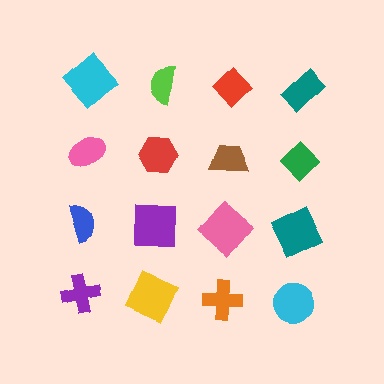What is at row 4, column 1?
A purple cross.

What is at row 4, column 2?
A yellow square.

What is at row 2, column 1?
A pink ellipse.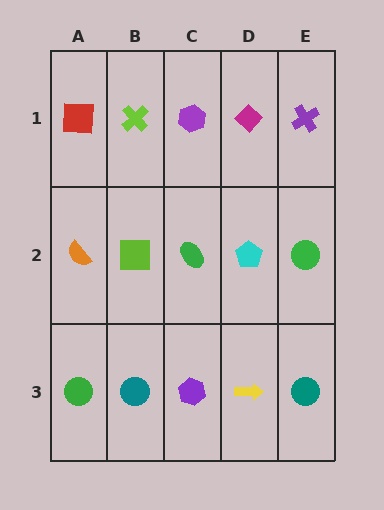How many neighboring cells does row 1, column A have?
2.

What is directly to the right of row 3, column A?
A teal circle.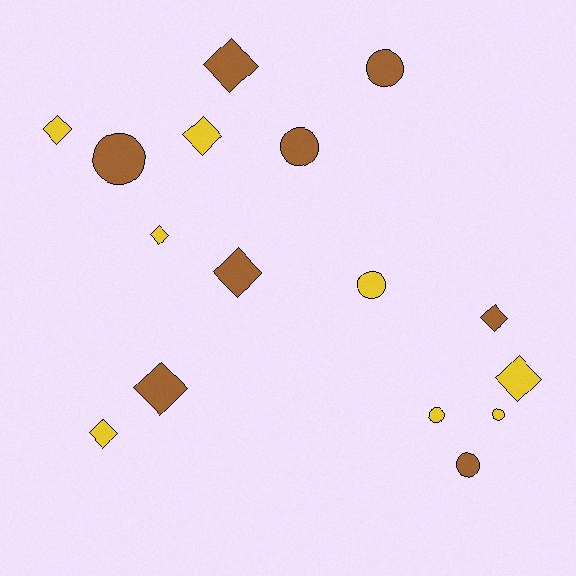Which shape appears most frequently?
Diamond, with 9 objects.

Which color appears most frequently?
Yellow, with 8 objects.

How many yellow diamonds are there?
There are 5 yellow diamonds.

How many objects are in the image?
There are 16 objects.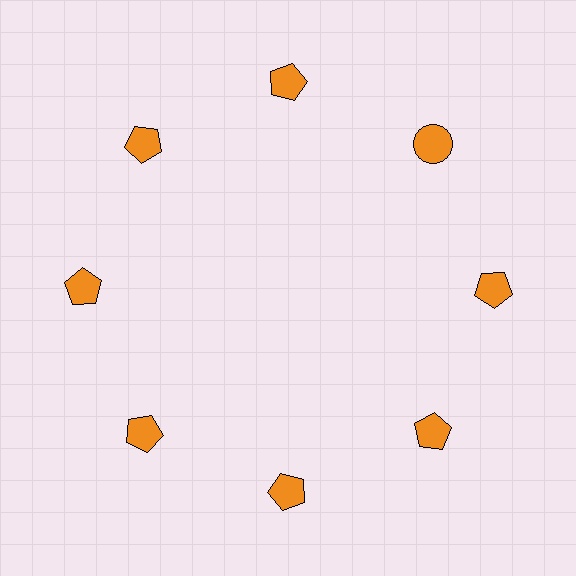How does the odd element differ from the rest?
It has a different shape: circle instead of pentagon.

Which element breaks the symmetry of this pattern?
The orange circle at roughly the 2 o'clock position breaks the symmetry. All other shapes are orange pentagons.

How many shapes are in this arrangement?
There are 8 shapes arranged in a ring pattern.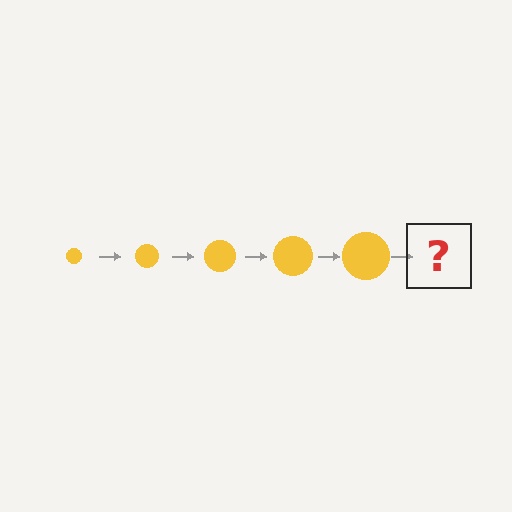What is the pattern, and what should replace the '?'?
The pattern is that the circle gets progressively larger each step. The '?' should be a yellow circle, larger than the previous one.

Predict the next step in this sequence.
The next step is a yellow circle, larger than the previous one.